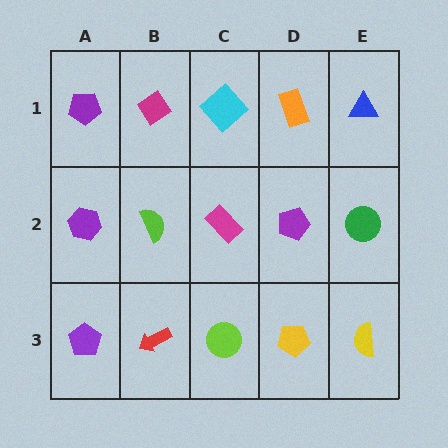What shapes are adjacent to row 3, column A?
A purple hexagon (row 2, column A), a red arrow (row 3, column B).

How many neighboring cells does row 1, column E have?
2.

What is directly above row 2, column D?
An orange rectangle.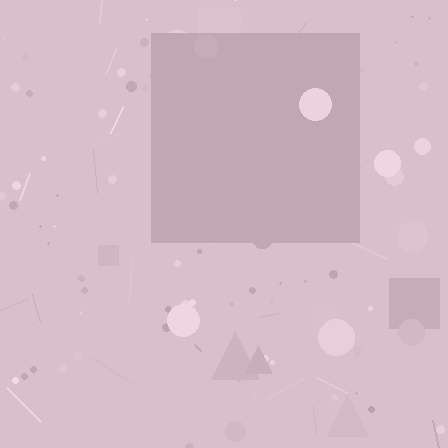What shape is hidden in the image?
A square is hidden in the image.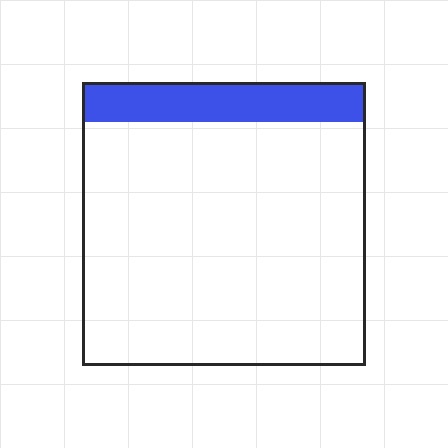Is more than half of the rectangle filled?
No.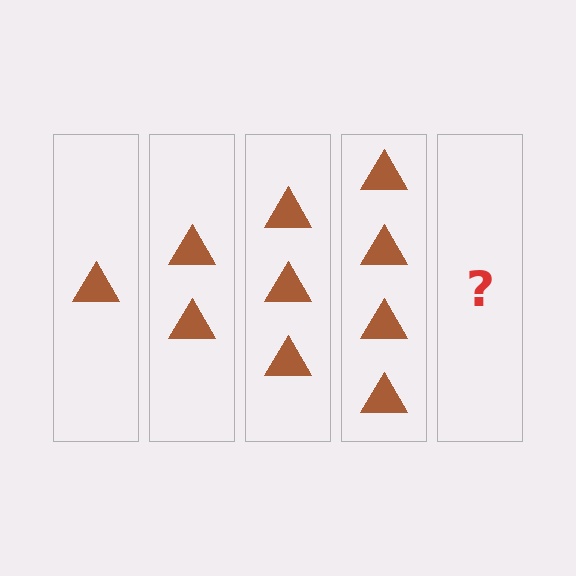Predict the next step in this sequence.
The next step is 5 triangles.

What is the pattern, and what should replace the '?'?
The pattern is that each step adds one more triangle. The '?' should be 5 triangles.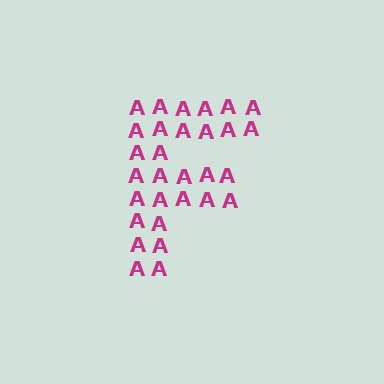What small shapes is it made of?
It is made of small letter A's.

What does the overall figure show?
The overall figure shows the letter F.